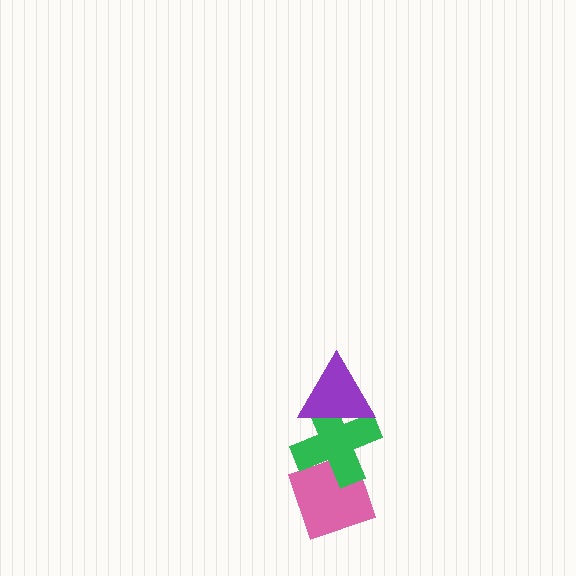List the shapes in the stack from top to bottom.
From top to bottom: the purple triangle, the green cross, the pink diamond.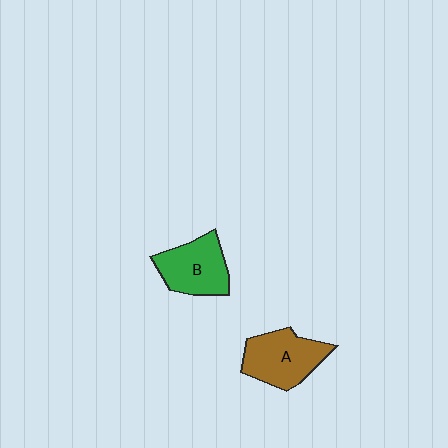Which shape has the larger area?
Shape A (brown).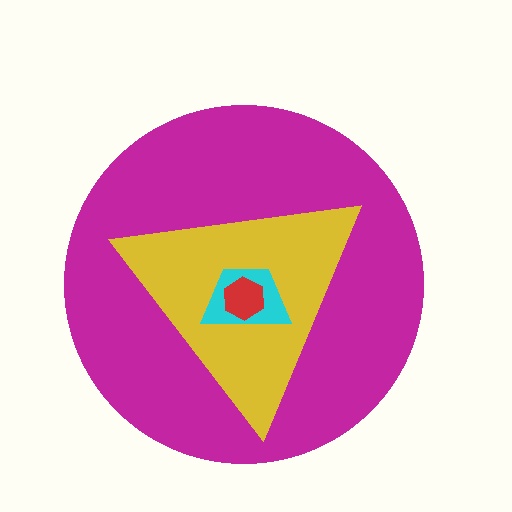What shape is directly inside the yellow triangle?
The cyan trapezoid.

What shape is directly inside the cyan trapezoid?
The red hexagon.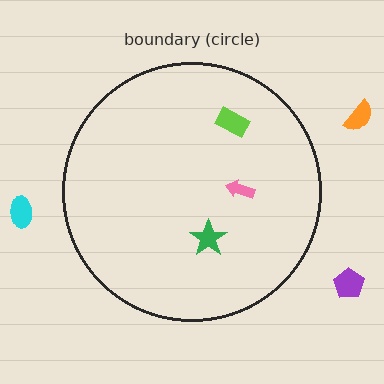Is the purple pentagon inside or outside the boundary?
Outside.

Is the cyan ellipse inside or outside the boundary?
Outside.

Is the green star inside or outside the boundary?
Inside.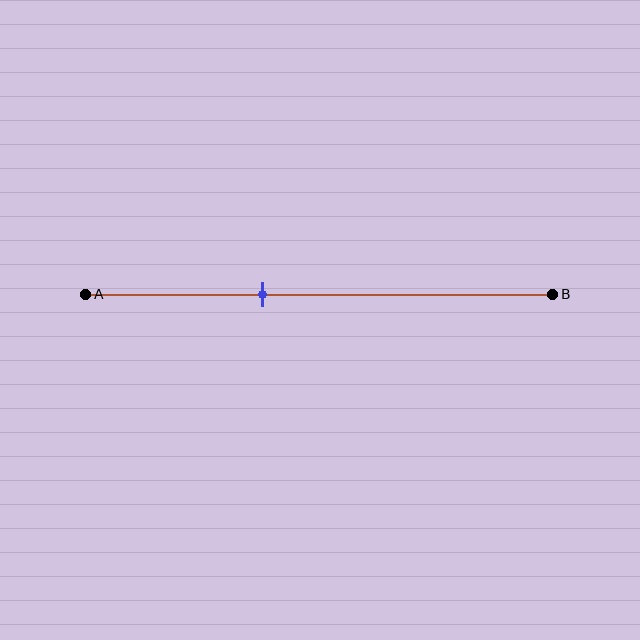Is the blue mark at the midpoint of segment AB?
No, the mark is at about 40% from A, not at the 50% midpoint.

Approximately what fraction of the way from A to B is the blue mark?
The blue mark is approximately 40% of the way from A to B.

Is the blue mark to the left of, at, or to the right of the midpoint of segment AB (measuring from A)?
The blue mark is to the left of the midpoint of segment AB.